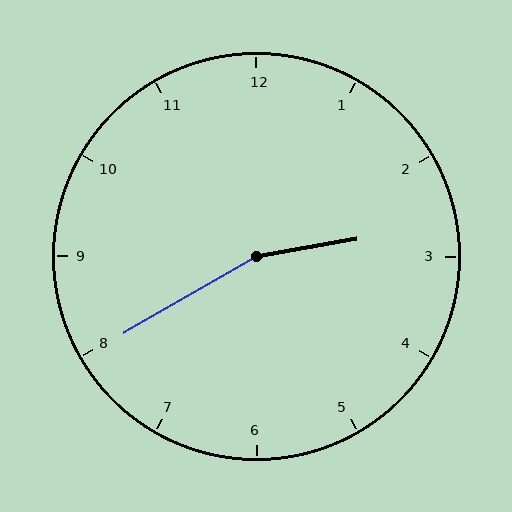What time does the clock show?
2:40.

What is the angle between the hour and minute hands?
Approximately 160 degrees.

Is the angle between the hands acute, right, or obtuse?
It is obtuse.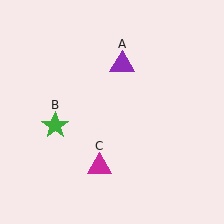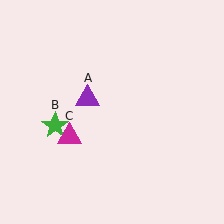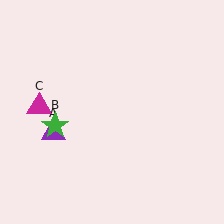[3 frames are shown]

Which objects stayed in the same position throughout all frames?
Green star (object B) remained stationary.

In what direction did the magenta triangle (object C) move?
The magenta triangle (object C) moved up and to the left.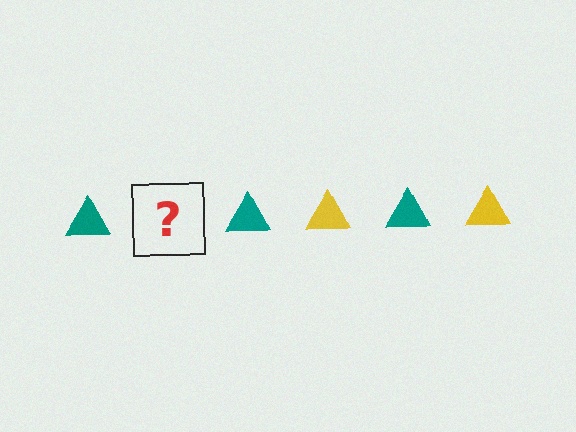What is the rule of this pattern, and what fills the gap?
The rule is that the pattern cycles through teal, yellow triangles. The gap should be filled with a yellow triangle.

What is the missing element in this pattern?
The missing element is a yellow triangle.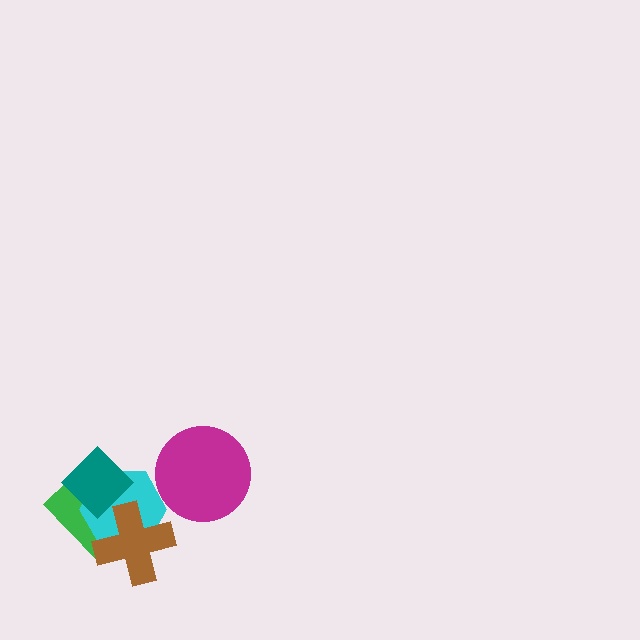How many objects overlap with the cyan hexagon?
3 objects overlap with the cyan hexagon.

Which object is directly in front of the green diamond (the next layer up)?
The cyan hexagon is directly in front of the green diamond.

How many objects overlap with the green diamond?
3 objects overlap with the green diamond.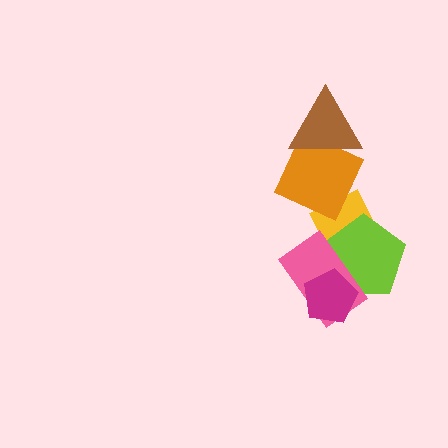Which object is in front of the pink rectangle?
The magenta pentagon is in front of the pink rectangle.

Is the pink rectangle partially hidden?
Yes, it is partially covered by another shape.